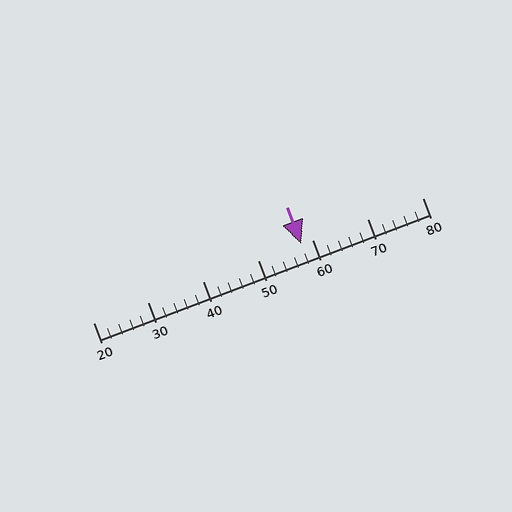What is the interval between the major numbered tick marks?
The major tick marks are spaced 10 units apart.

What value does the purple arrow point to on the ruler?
The purple arrow points to approximately 58.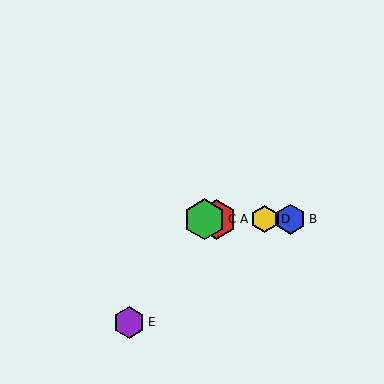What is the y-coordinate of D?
Object D is at y≈219.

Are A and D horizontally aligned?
Yes, both are at y≈219.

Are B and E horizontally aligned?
No, B is at y≈219 and E is at y≈322.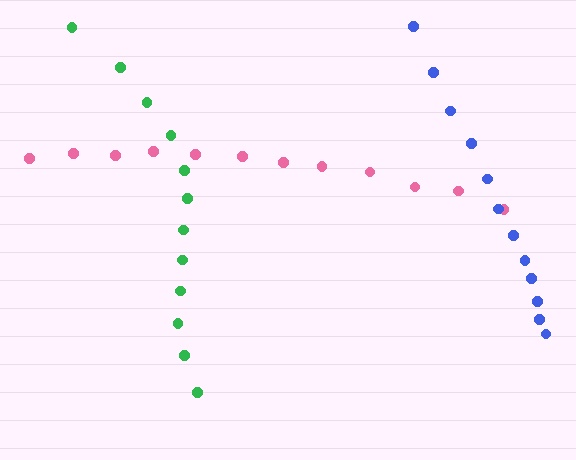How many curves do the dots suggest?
There are 3 distinct paths.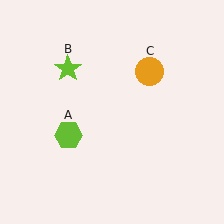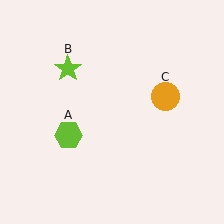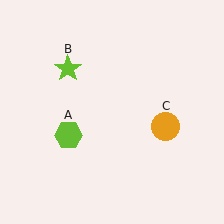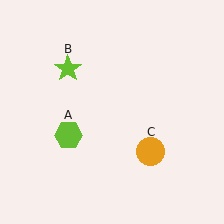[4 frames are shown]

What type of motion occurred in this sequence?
The orange circle (object C) rotated clockwise around the center of the scene.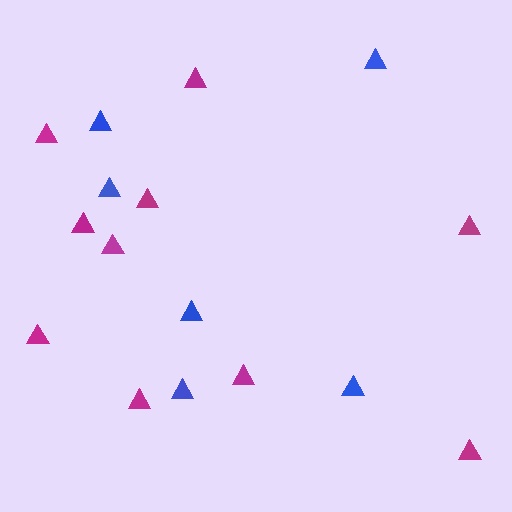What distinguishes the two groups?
There are 2 groups: one group of magenta triangles (10) and one group of blue triangles (6).